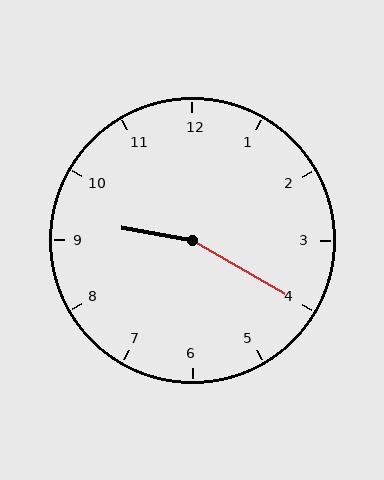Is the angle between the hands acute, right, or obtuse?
It is obtuse.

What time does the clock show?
9:20.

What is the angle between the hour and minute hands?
Approximately 160 degrees.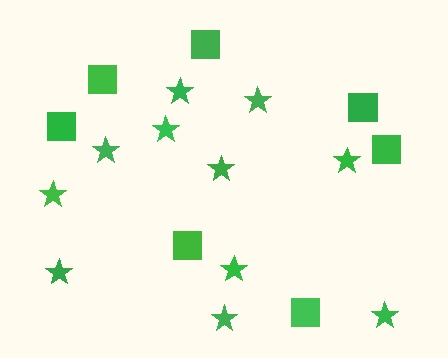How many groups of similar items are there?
There are 2 groups: one group of stars (11) and one group of squares (7).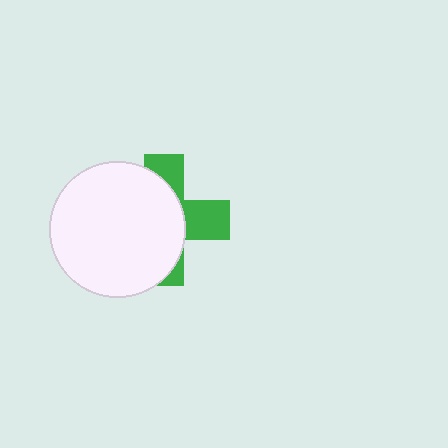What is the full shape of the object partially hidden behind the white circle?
The partially hidden object is a green cross.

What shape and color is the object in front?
The object in front is a white circle.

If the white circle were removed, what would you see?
You would see the complete green cross.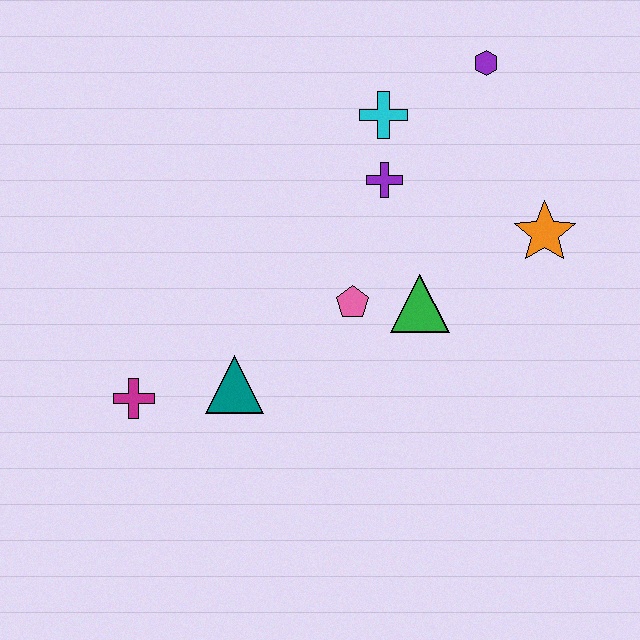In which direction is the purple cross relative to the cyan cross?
The purple cross is below the cyan cross.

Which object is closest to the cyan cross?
The purple cross is closest to the cyan cross.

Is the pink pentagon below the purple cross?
Yes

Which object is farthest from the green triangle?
The magenta cross is farthest from the green triangle.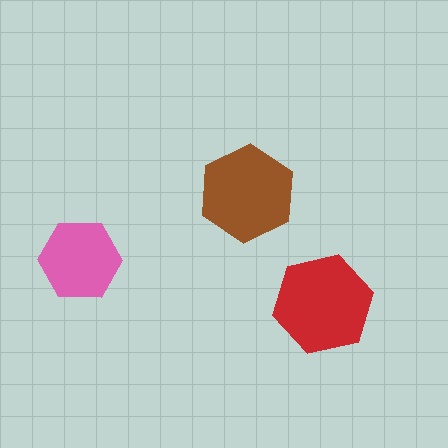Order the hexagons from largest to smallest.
the red one, the brown one, the pink one.